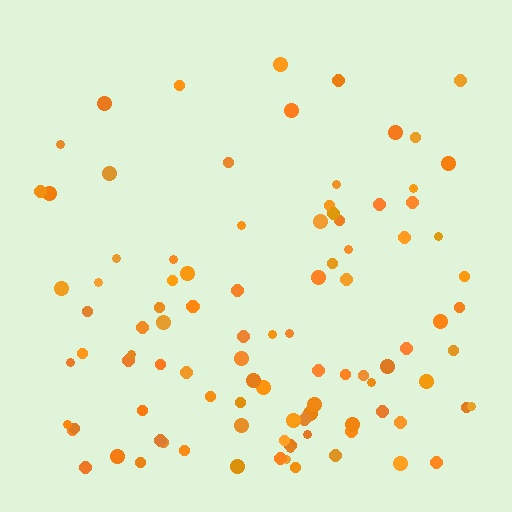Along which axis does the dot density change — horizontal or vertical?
Vertical.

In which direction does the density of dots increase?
From top to bottom, with the bottom side densest.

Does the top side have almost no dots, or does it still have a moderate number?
Still a moderate number, just noticeably fewer than the bottom.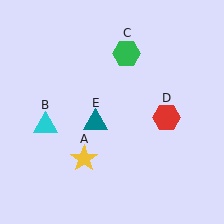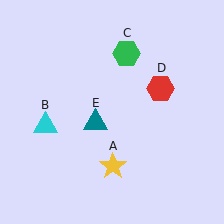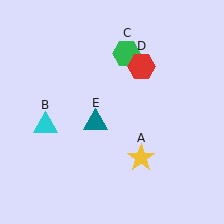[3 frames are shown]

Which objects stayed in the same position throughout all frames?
Cyan triangle (object B) and green hexagon (object C) and teal triangle (object E) remained stationary.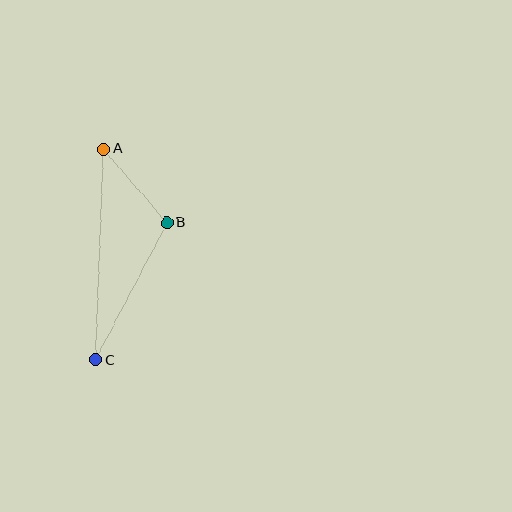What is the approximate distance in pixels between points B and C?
The distance between B and C is approximately 155 pixels.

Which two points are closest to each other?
Points A and B are closest to each other.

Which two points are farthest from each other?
Points A and C are farthest from each other.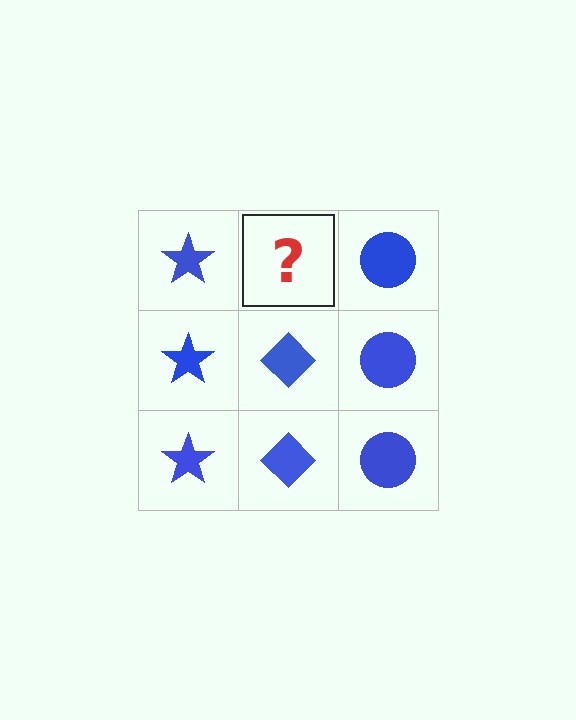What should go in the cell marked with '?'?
The missing cell should contain a blue diamond.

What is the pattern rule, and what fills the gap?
The rule is that each column has a consistent shape. The gap should be filled with a blue diamond.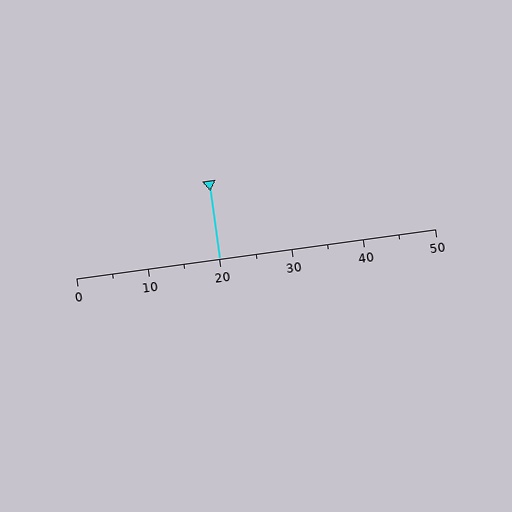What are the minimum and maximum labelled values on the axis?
The axis runs from 0 to 50.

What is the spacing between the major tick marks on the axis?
The major ticks are spaced 10 apart.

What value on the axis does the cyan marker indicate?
The marker indicates approximately 20.